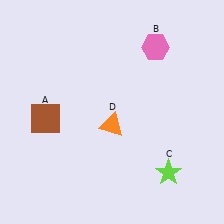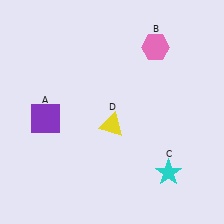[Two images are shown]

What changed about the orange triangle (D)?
In Image 1, D is orange. In Image 2, it changed to yellow.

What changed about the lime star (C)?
In Image 1, C is lime. In Image 2, it changed to cyan.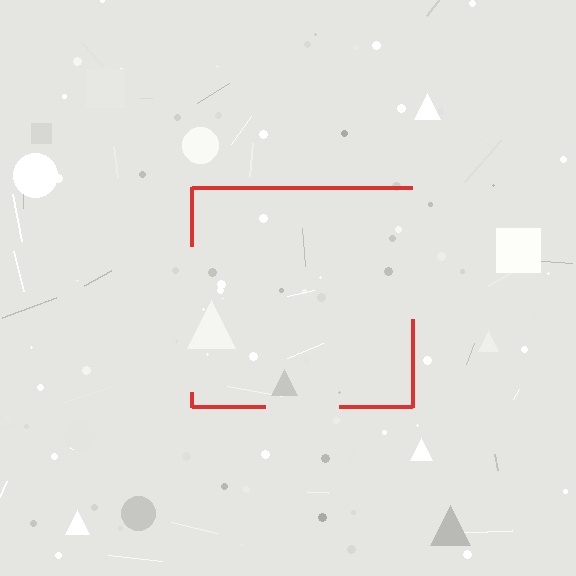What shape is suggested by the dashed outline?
The dashed outline suggests a square.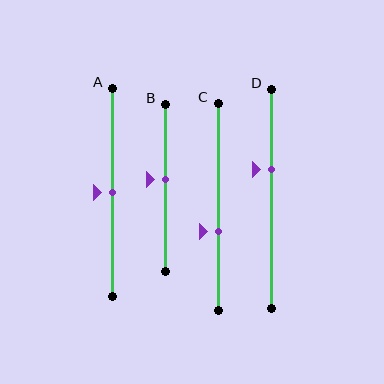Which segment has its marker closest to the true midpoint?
Segment A has its marker closest to the true midpoint.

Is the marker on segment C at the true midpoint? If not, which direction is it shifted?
No, the marker on segment C is shifted downward by about 12% of the segment length.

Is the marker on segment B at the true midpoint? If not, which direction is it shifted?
No, the marker on segment B is shifted upward by about 5% of the segment length.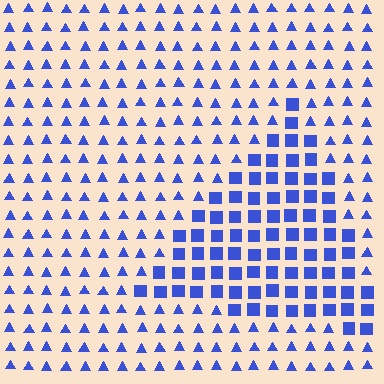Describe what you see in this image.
The image is filled with small blue elements arranged in a uniform grid. A triangle-shaped region contains squares, while the surrounding area contains triangles. The boundary is defined purely by the change in element shape.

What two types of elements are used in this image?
The image uses squares inside the triangle region and triangles outside it.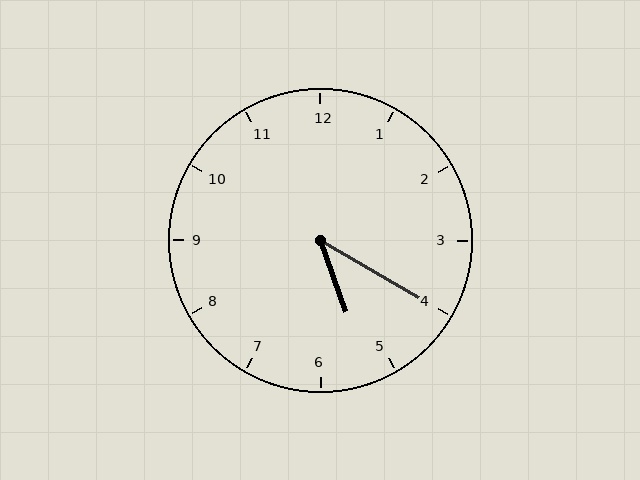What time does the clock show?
5:20.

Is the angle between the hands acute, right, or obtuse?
It is acute.